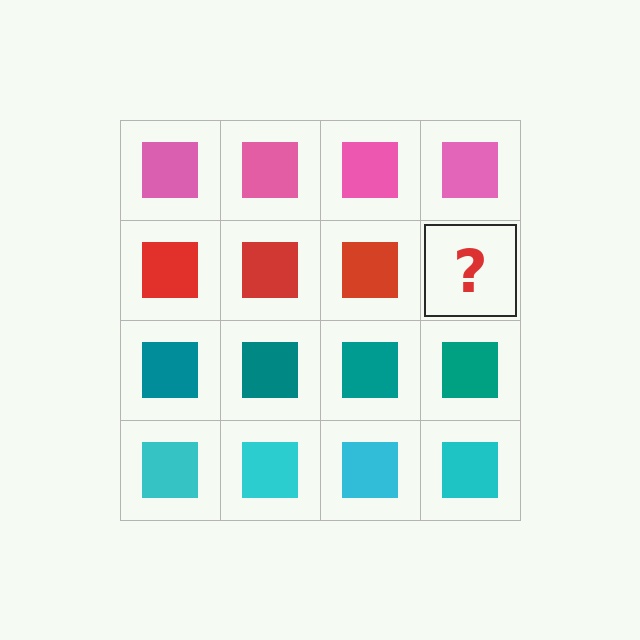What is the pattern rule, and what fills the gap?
The rule is that each row has a consistent color. The gap should be filled with a red square.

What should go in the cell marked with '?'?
The missing cell should contain a red square.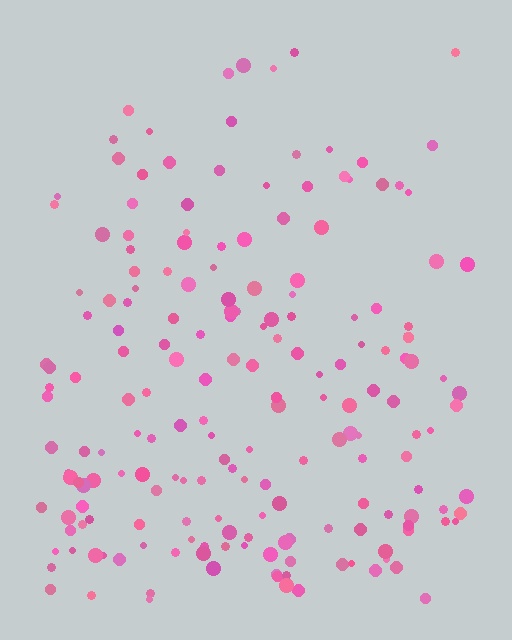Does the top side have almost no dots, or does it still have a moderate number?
Still a moderate number, just noticeably fewer than the bottom.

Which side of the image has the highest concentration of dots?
The bottom.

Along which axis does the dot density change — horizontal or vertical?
Vertical.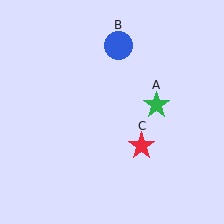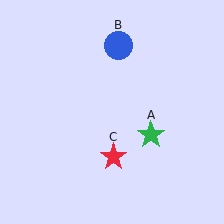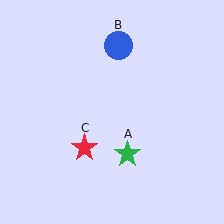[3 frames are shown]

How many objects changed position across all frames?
2 objects changed position: green star (object A), red star (object C).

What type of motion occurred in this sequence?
The green star (object A), red star (object C) rotated clockwise around the center of the scene.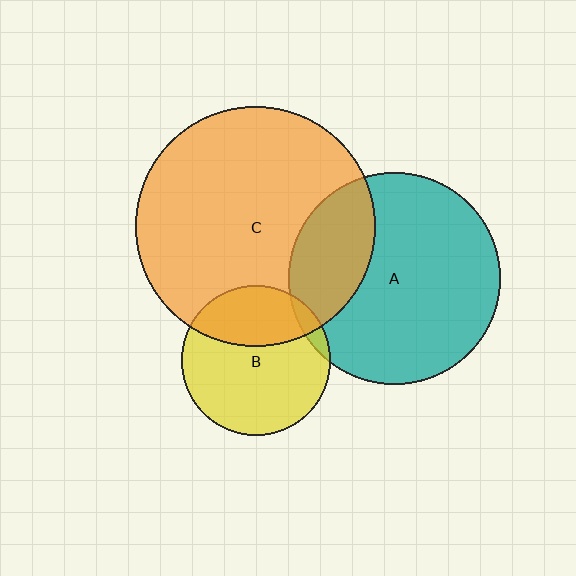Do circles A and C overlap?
Yes.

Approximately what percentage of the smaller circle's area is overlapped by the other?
Approximately 25%.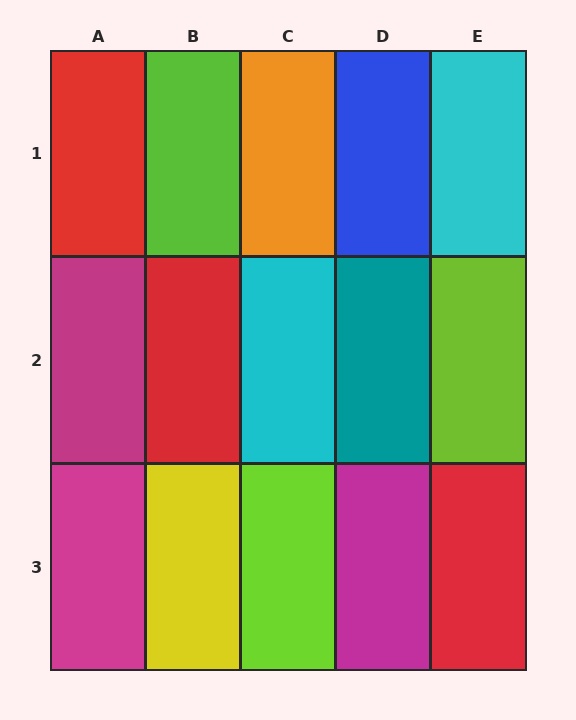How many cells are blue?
1 cell is blue.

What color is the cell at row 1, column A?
Red.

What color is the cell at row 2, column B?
Red.